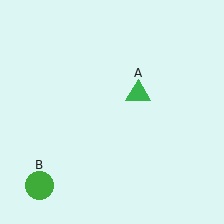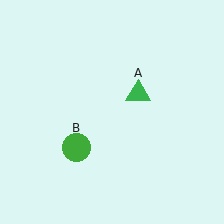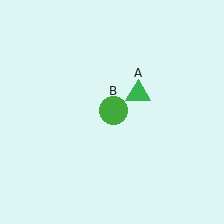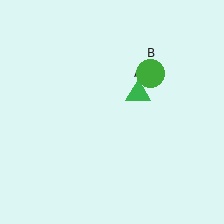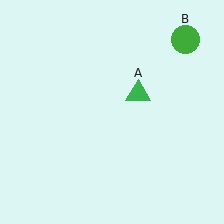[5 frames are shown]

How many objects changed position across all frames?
1 object changed position: green circle (object B).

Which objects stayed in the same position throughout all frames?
Green triangle (object A) remained stationary.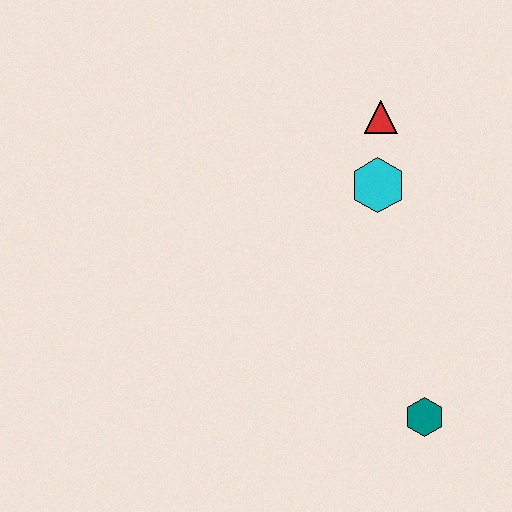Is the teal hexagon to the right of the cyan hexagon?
Yes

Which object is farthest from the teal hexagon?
The red triangle is farthest from the teal hexagon.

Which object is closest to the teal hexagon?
The cyan hexagon is closest to the teal hexagon.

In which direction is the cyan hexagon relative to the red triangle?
The cyan hexagon is below the red triangle.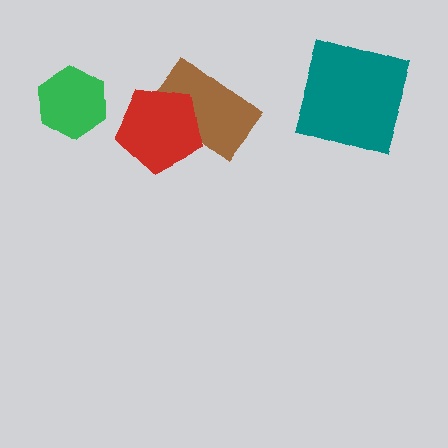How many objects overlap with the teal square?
0 objects overlap with the teal square.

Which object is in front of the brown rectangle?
The red pentagon is in front of the brown rectangle.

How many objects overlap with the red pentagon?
1 object overlaps with the red pentagon.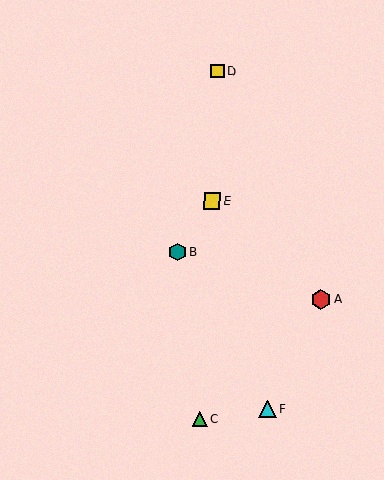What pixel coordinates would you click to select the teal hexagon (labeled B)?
Click at (177, 252) to select the teal hexagon B.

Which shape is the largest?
The red hexagon (labeled A) is the largest.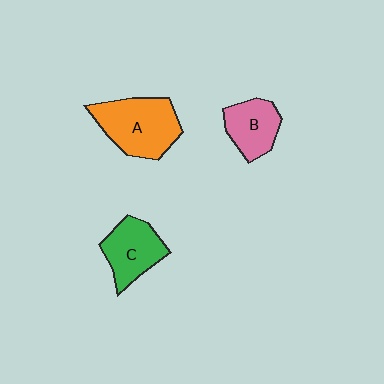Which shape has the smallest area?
Shape B (pink).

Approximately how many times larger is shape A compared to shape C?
Approximately 1.4 times.